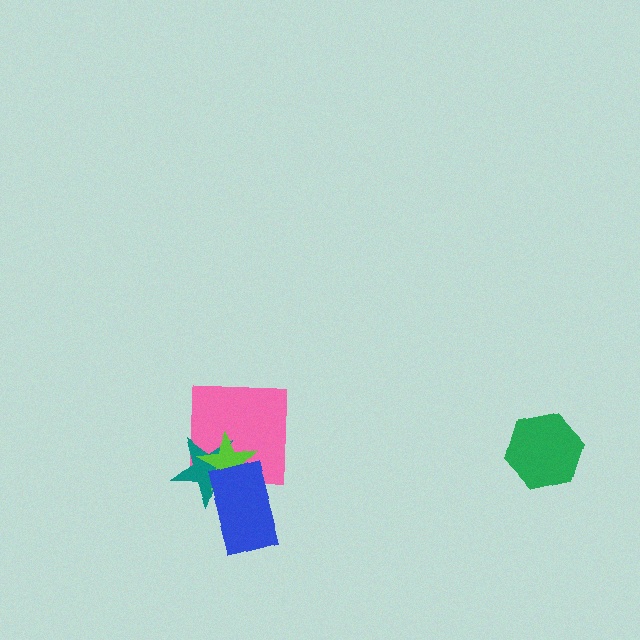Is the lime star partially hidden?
Yes, it is partially covered by another shape.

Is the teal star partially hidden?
Yes, it is partially covered by another shape.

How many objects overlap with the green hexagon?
0 objects overlap with the green hexagon.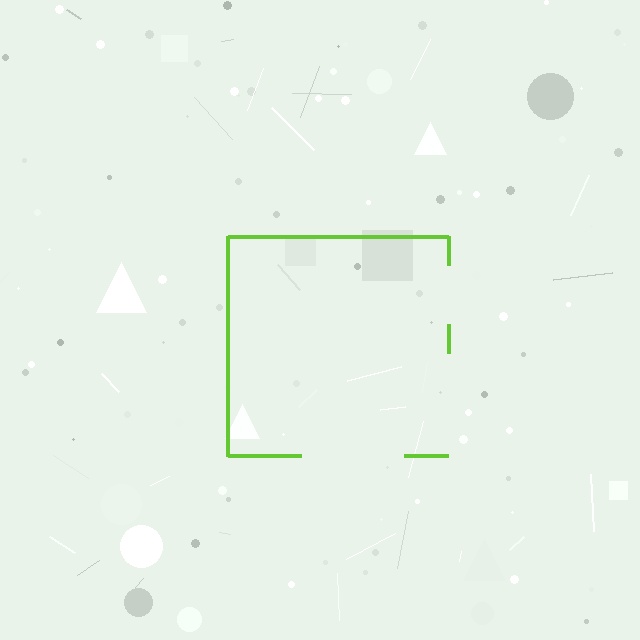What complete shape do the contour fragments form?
The contour fragments form a square.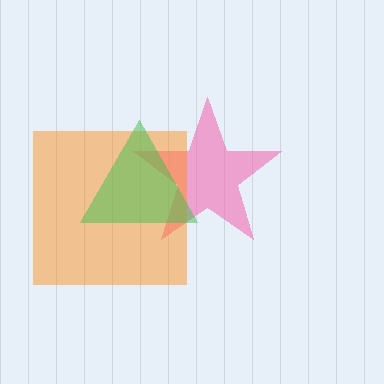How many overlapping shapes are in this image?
There are 3 overlapping shapes in the image.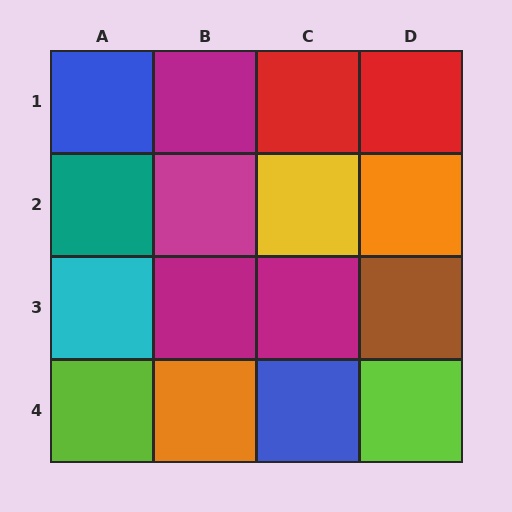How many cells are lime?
2 cells are lime.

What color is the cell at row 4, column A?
Lime.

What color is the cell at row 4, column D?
Lime.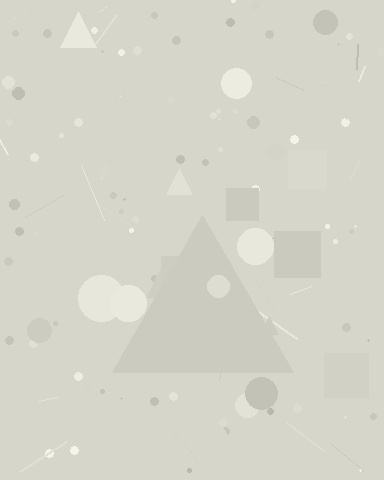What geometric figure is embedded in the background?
A triangle is embedded in the background.